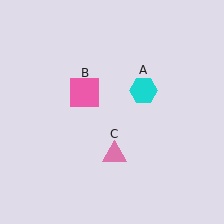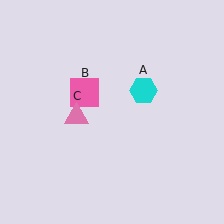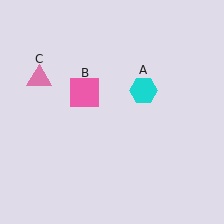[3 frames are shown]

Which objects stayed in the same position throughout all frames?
Cyan hexagon (object A) and pink square (object B) remained stationary.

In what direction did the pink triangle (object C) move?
The pink triangle (object C) moved up and to the left.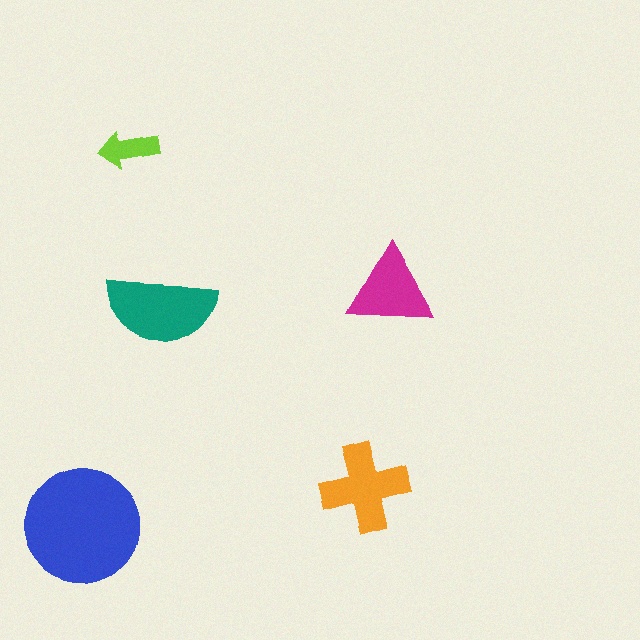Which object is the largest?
The blue circle.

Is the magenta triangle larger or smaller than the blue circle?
Smaller.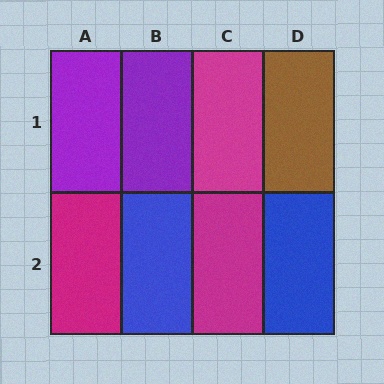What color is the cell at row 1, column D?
Brown.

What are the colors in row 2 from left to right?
Magenta, blue, magenta, blue.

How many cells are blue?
2 cells are blue.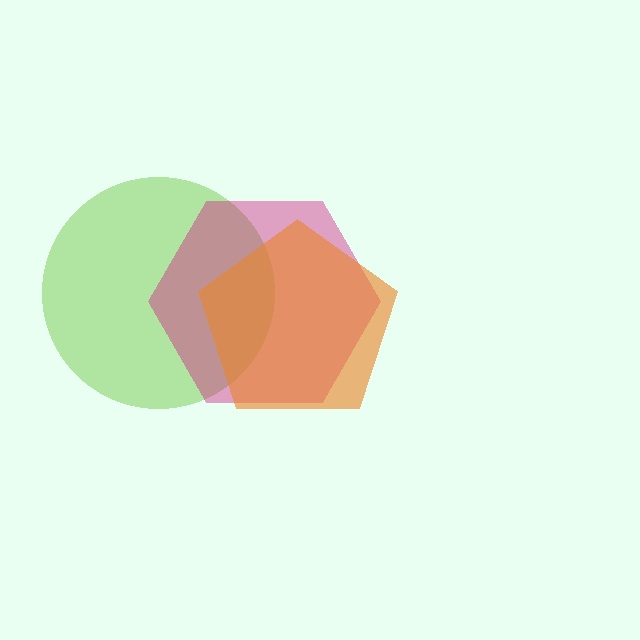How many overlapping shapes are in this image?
There are 3 overlapping shapes in the image.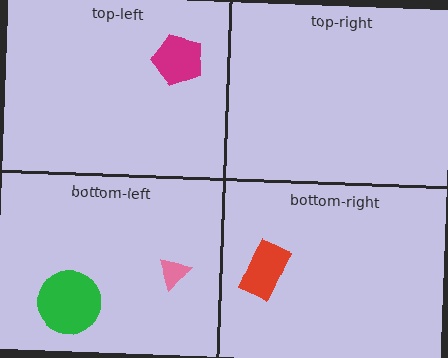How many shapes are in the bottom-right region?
1.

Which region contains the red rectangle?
The bottom-right region.